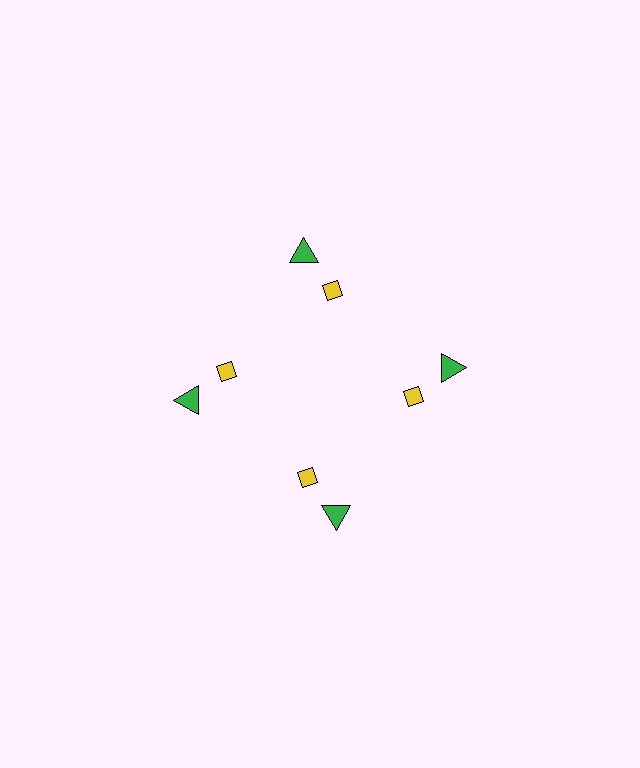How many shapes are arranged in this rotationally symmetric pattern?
There are 8 shapes, arranged in 4 groups of 2.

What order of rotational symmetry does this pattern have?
This pattern has 4-fold rotational symmetry.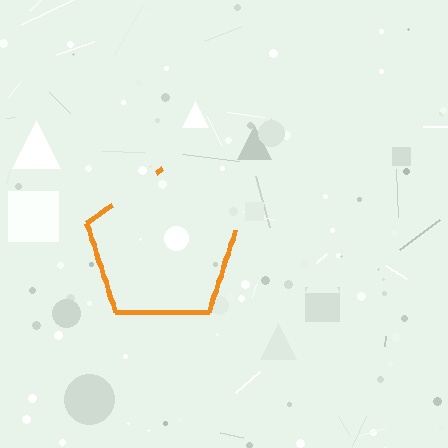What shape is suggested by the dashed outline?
The dashed outline suggests a pentagon.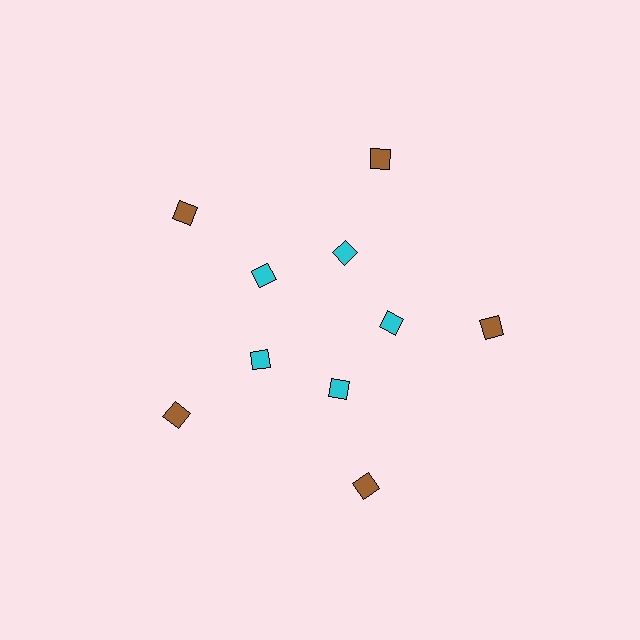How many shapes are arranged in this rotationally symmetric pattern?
There are 10 shapes, arranged in 5 groups of 2.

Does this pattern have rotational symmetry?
Yes, this pattern has 5-fold rotational symmetry. It looks the same after rotating 72 degrees around the center.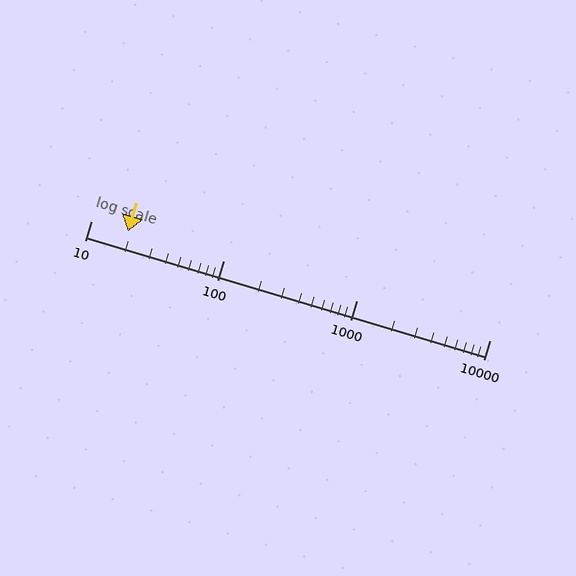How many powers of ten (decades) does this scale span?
The scale spans 3 decades, from 10 to 10000.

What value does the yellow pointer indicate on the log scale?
The pointer indicates approximately 19.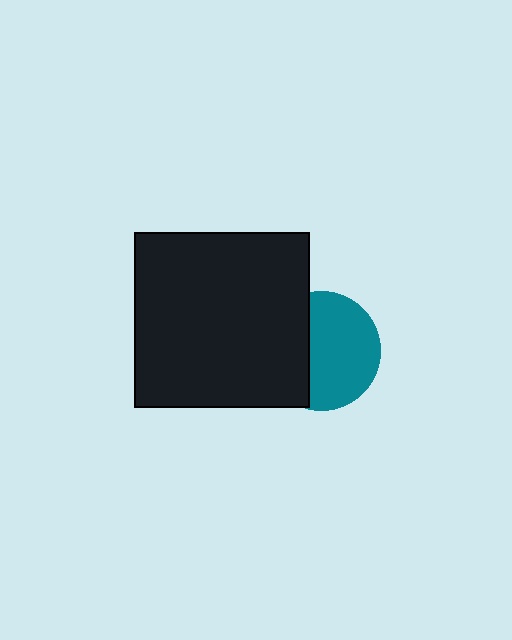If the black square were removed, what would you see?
You would see the complete teal circle.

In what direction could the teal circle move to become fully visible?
The teal circle could move right. That would shift it out from behind the black square entirely.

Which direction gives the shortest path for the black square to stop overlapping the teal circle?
Moving left gives the shortest separation.